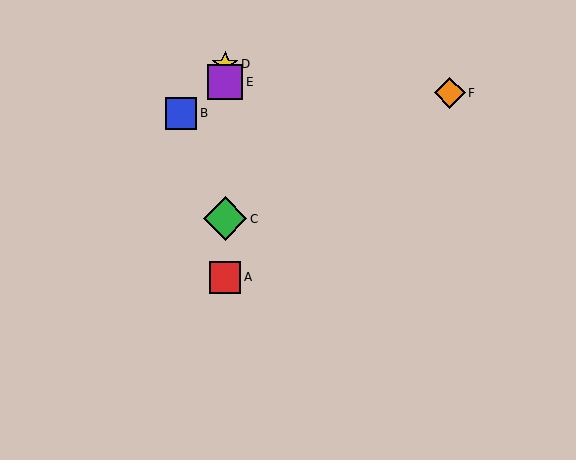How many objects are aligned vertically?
4 objects (A, C, D, E) are aligned vertically.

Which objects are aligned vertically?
Objects A, C, D, E are aligned vertically.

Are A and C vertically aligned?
Yes, both are at x≈225.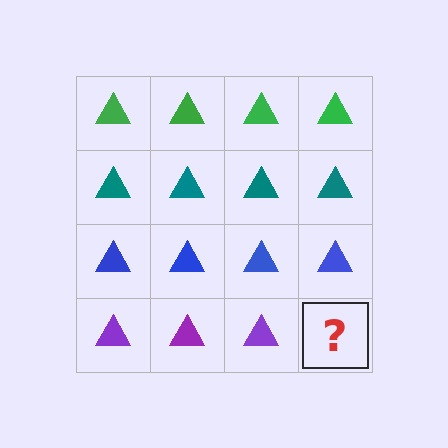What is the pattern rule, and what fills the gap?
The rule is that each row has a consistent color. The gap should be filled with a purple triangle.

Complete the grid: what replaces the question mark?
The question mark should be replaced with a purple triangle.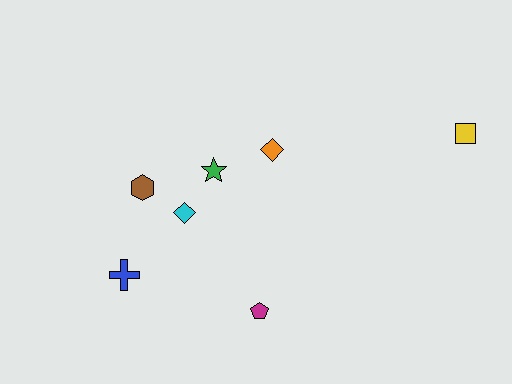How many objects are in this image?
There are 7 objects.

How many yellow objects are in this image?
There is 1 yellow object.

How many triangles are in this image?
There are no triangles.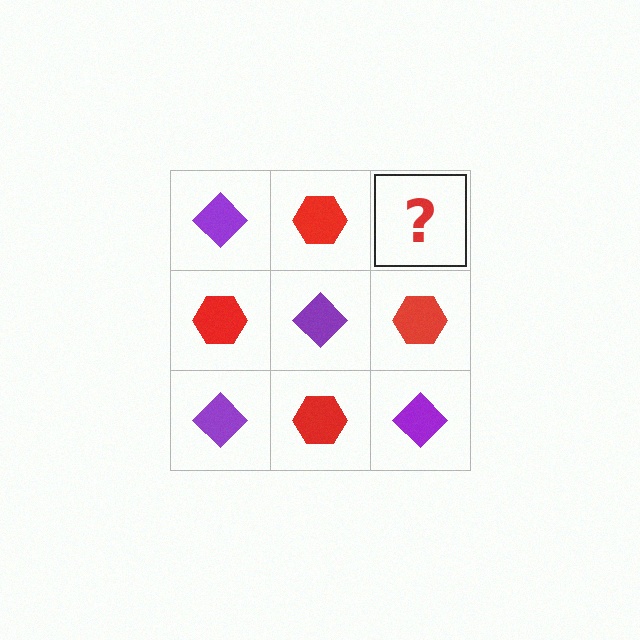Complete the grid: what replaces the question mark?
The question mark should be replaced with a purple diamond.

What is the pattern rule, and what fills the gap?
The rule is that it alternates purple diamond and red hexagon in a checkerboard pattern. The gap should be filled with a purple diamond.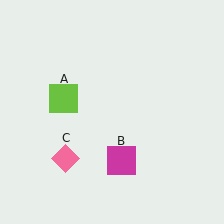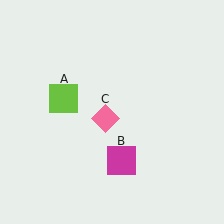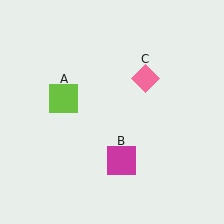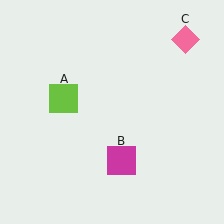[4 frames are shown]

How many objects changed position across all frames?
1 object changed position: pink diamond (object C).